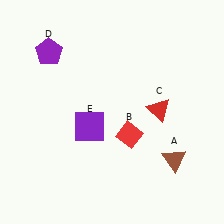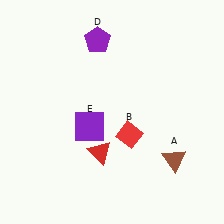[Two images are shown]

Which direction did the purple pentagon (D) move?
The purple pentagon (D) moved right.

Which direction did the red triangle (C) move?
The red triangle (C) moved left.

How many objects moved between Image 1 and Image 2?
2 objects moved between the two images.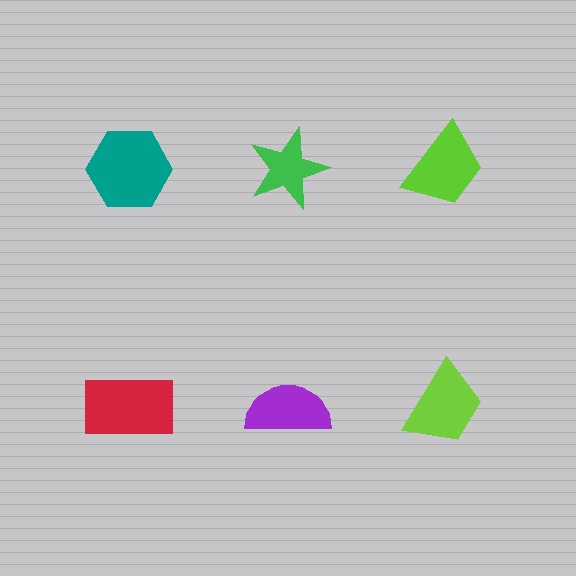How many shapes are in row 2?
3 shapes.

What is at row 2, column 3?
A lime trapezoid.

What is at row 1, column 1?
A teal hexagon.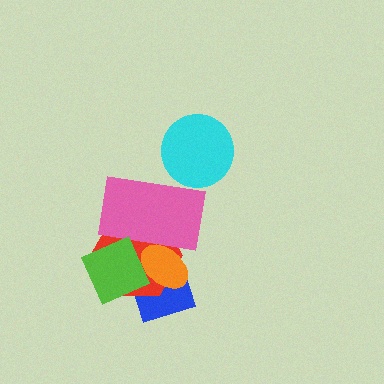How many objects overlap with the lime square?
2 objects overlap with the lime square.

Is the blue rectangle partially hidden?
Yes, it is partially covered by another shape.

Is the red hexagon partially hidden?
Yes, it is partially covered by another shape.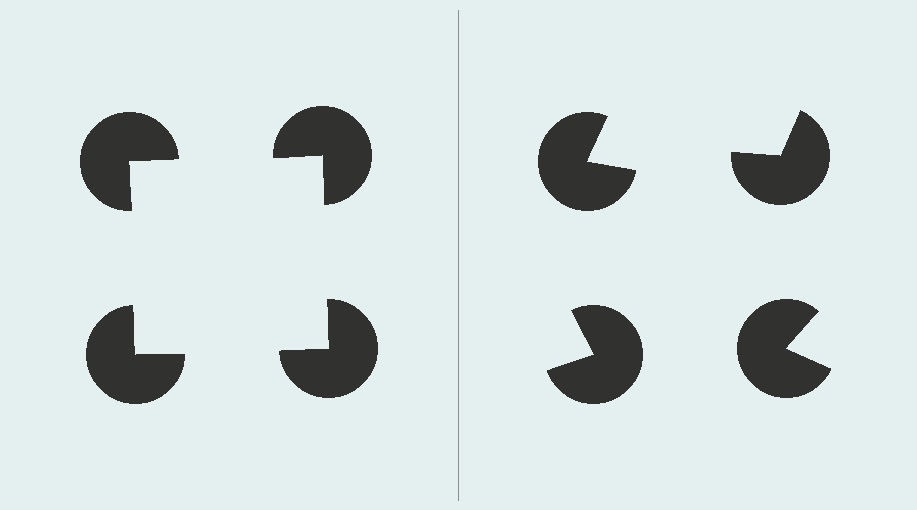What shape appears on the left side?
An illusory square.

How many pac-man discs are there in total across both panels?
8 — 4 on each side.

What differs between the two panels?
The pac-man discs are positioned identically on both sides; only the wedge orientations differ. On the left they align to a square; on the right they are misaligned.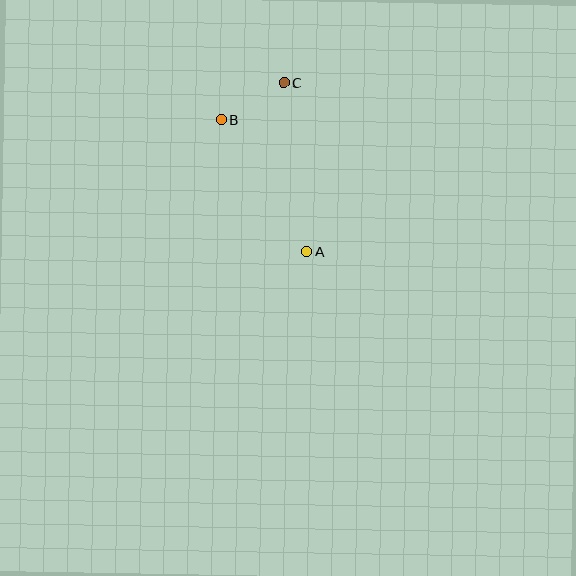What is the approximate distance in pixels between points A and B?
The distance between A and B is approximately 157 pixels.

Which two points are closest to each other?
Points B and C are closest to each other.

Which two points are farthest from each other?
Points A and C are farthest from each other.